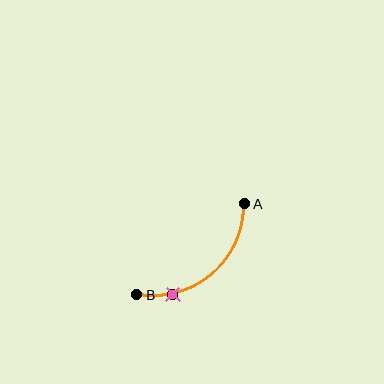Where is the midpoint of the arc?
The arc midpoint is the point on the curve farthest from the straight line joining A and B. It sits below and to the right of that line.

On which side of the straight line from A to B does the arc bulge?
The arc bulges below and to the right of the straight line connecting A and B.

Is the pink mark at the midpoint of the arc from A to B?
No. The pink mark lies on the arc but is closer to endpoint B. The arc midpoint would be at the point on the curve equidistant along the arc from both A and B.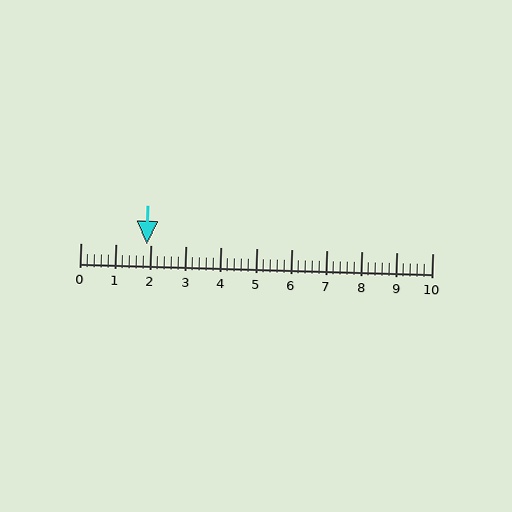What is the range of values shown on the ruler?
The ruler shows values from 0 to 10.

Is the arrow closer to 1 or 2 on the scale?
The arrow is closer to 2.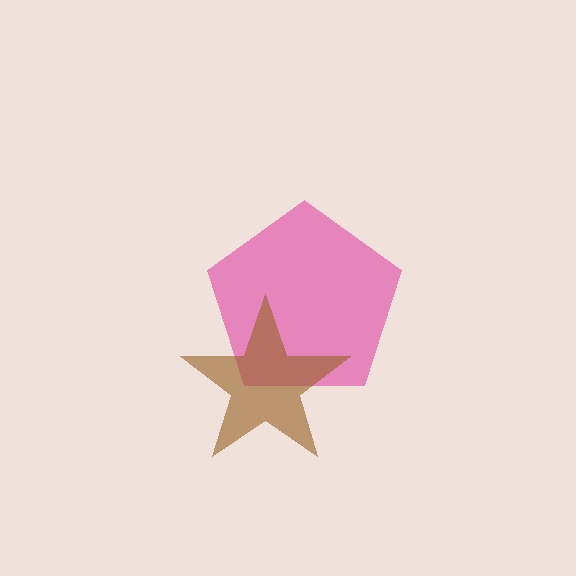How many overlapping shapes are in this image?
There are 2 overlapping shapes in the image.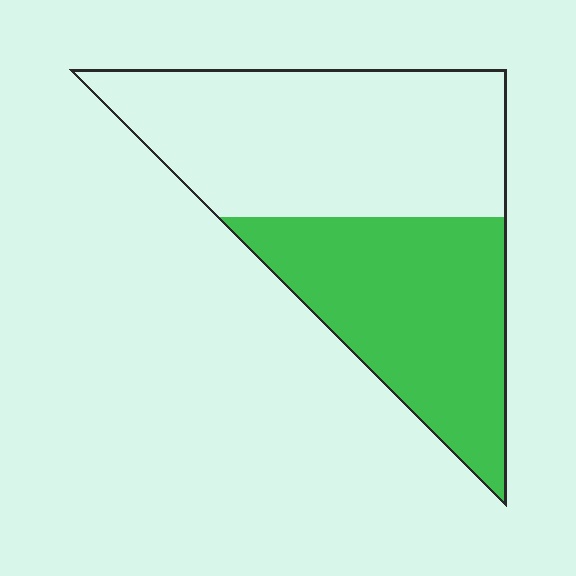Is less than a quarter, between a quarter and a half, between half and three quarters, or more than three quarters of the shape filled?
Between a quarter and a half.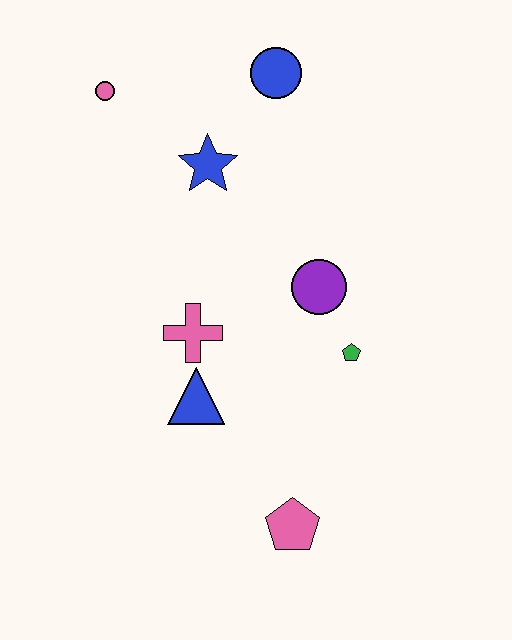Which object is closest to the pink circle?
The blue star is closest to the pink circle.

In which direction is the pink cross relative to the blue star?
The pink cross is below the blue star.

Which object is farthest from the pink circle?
The pink pentagon is farthest from the pink circle.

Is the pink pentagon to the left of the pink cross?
No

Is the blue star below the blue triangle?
No